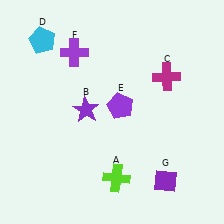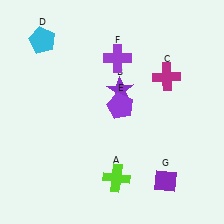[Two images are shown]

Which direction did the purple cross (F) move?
The purple cross (F) moved right.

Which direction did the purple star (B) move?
The purple star (B) moved right.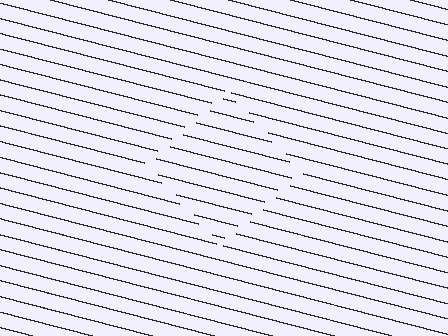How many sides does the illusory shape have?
4 sides — the line-ends trace a square.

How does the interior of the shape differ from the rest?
The interior of the shape contains the same grating, shifted by half a period — the contour is defined by the phase discontinuity where line-ends from the inner and outer gratings abut.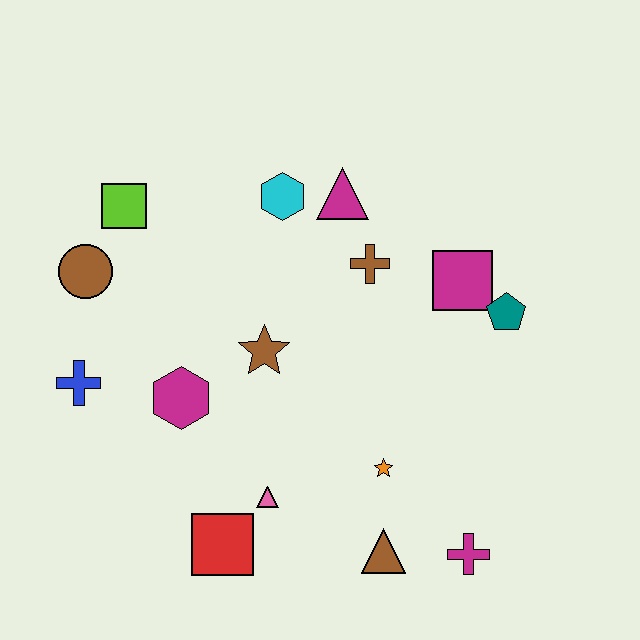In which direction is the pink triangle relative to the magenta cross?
The pink triangle is to the left of the magenta cross.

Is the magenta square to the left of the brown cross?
No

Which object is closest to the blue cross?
The magenta hexagon is closest to the blue cross.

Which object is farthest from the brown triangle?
The lime square is farthest from the brown triangle.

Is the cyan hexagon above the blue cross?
Yes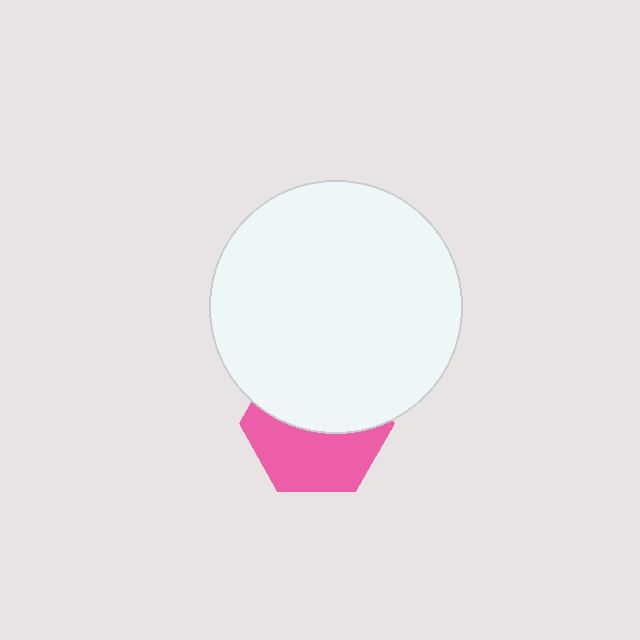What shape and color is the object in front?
The object in front is a white circle.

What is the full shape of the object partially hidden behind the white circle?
The partially hidden object is a pink hexagon.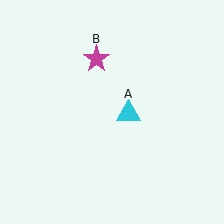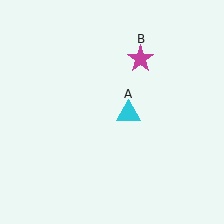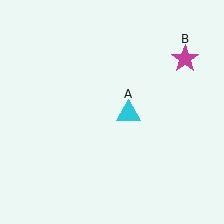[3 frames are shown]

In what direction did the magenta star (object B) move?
The magenta star (object B) moved right.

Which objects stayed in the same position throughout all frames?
Cyan triangle (object A) remained stationary.